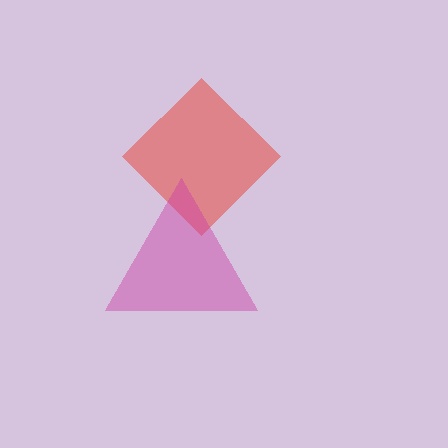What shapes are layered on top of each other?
The layered shapes are: a red diamond, a magenta triangle.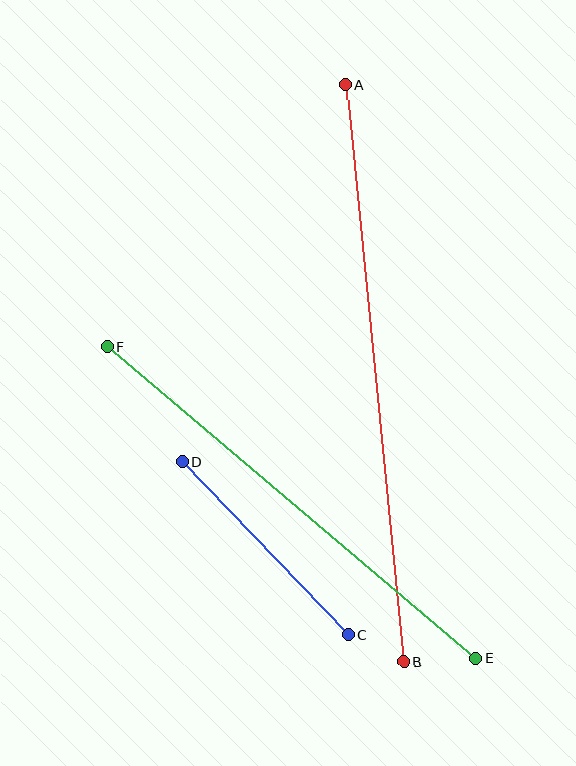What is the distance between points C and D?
The distance is approximately 240 pixels.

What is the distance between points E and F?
The distance is approximately 482 pixels.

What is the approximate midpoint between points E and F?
The midpoint is at approximately (292, 502) pixels.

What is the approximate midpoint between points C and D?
The midpoint is at approximately (265, 548) pixels.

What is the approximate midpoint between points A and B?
The midpoint is at approximately (375, 373) pixels.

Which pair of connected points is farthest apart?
Points A and B are farthest apart.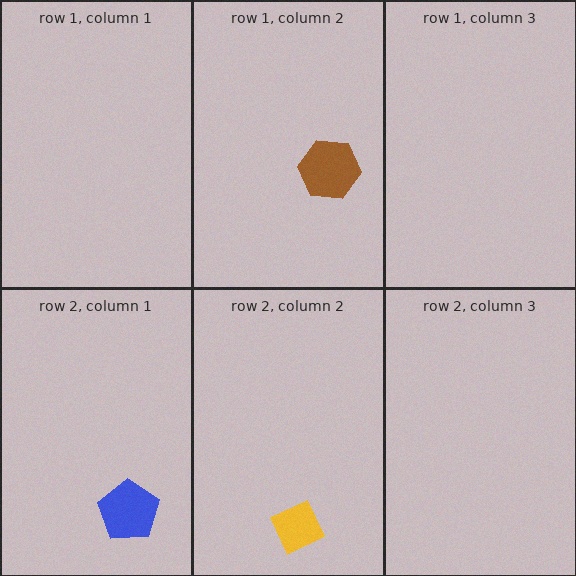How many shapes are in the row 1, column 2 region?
1.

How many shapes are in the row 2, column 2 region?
1.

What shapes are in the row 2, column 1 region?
The blue pentagon.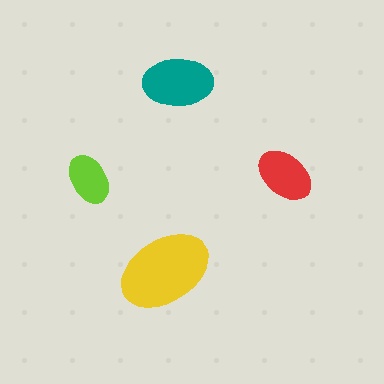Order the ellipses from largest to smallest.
the yellow one, the teal one, the red one, the lime one.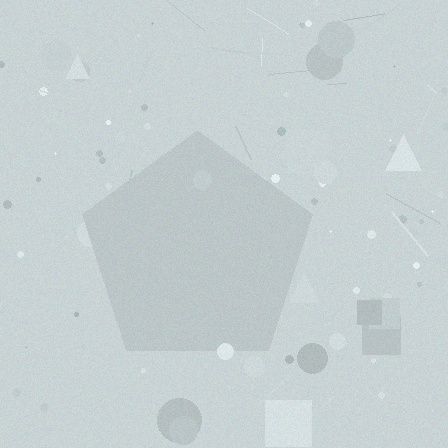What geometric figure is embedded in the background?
A pentagon is embedded in the background.